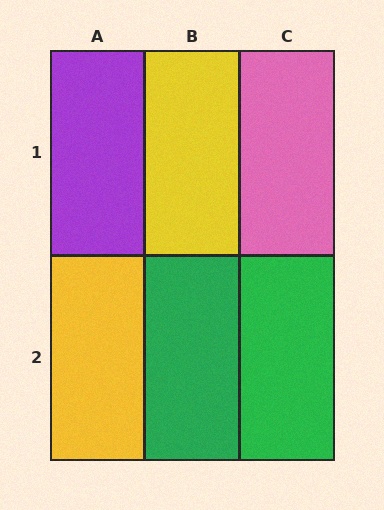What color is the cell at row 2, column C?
Green.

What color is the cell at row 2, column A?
Yellow.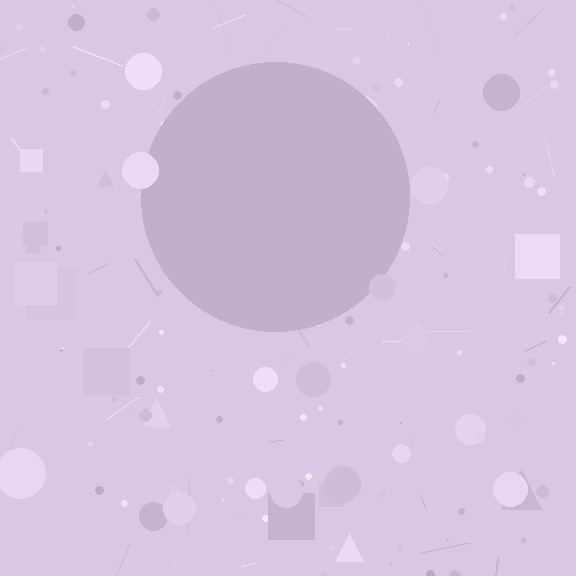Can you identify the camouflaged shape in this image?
The camouflaged shape is a circle.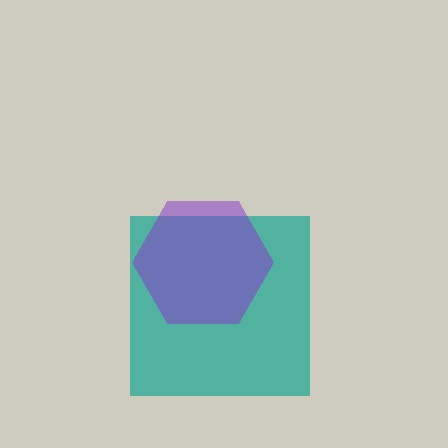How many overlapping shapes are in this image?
There are 2 overlapping shapes in the image.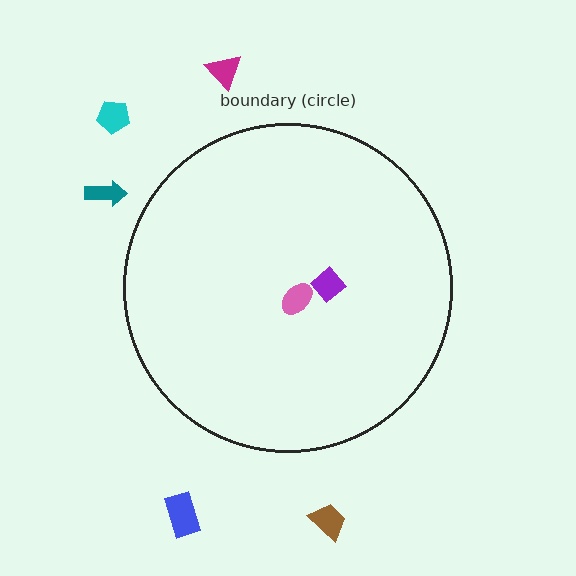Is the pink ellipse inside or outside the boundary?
Inside.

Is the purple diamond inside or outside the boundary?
Inside.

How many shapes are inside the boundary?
2 inside, 5 outside.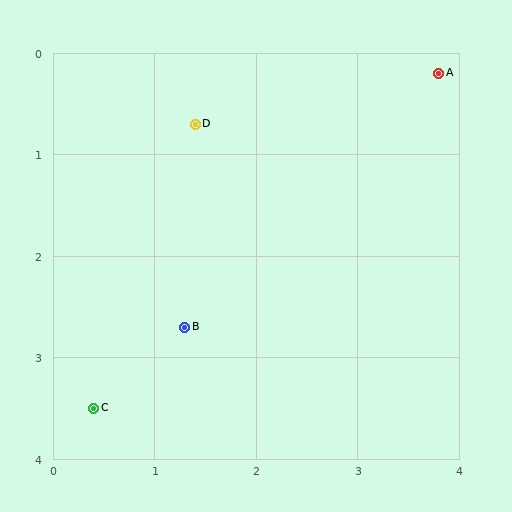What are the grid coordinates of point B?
Point B is at approximately (1.3, 2.7).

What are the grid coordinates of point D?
Point D is at approximately (1.4, 0.7).